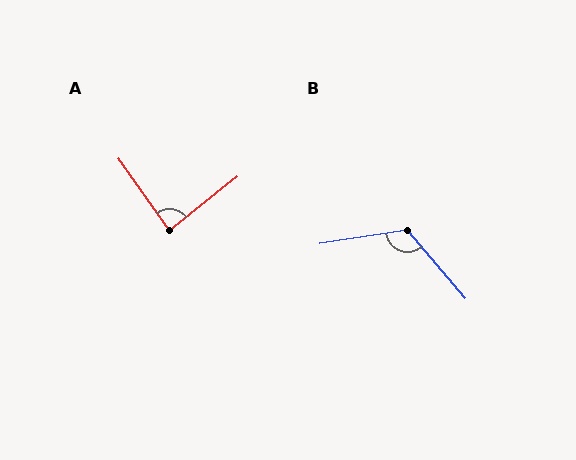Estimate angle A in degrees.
Approximately 87 degrees.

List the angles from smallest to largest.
A (87°), B (122°).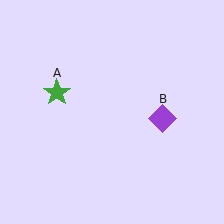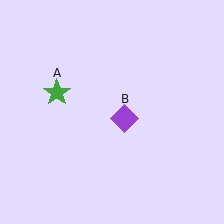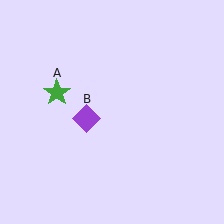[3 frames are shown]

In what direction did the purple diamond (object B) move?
The purple diamond (object B) moved left.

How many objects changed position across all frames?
1 object changed position: purple diamond (object B).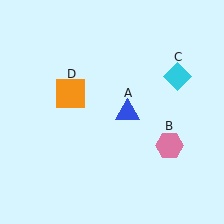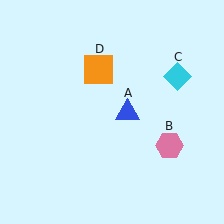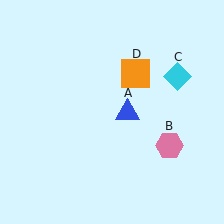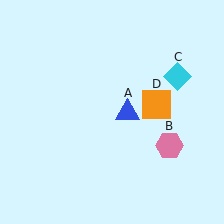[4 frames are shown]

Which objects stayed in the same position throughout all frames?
Blue triangle (object A) and pink hexagon (object B) and cyan diamond (object C) remained stationary.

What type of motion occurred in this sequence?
The orange square (object D) rotated clockwise around the center of the scene.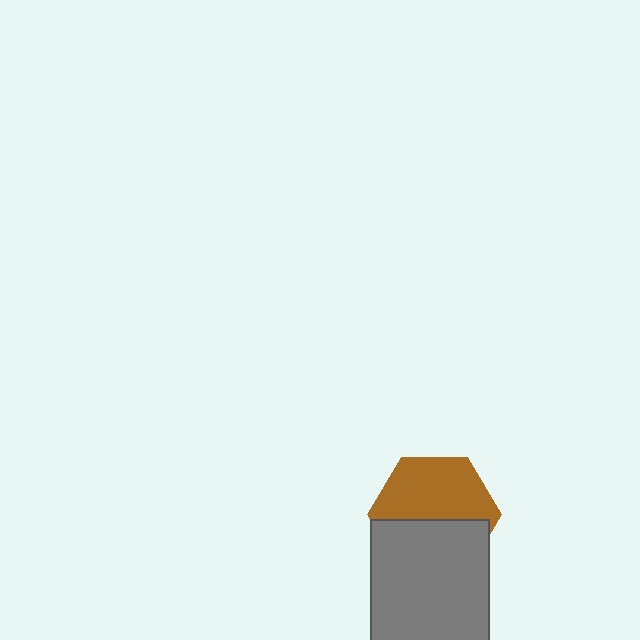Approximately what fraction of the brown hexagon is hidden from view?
Roughly 44% of the brown hexagon is hidden behind the gray rectangle.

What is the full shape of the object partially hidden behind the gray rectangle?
The partially hidden object is a brown hexagon.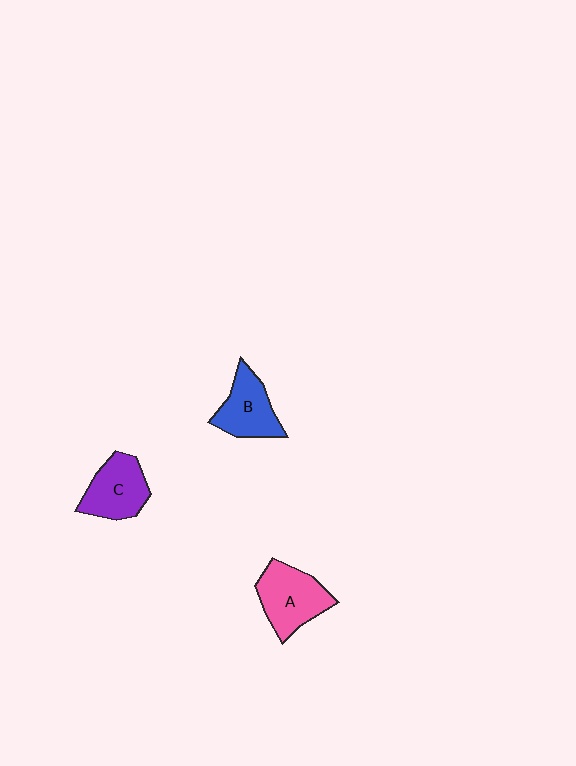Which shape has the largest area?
Shape A (pink).